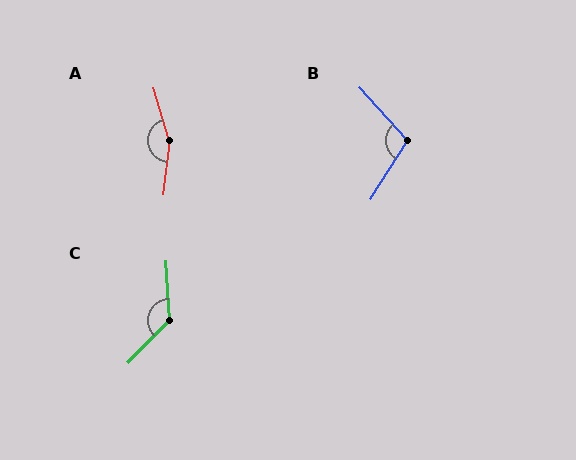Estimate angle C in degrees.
Approximately 132 degrees.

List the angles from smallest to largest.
B (105°), C (132°), A (157°).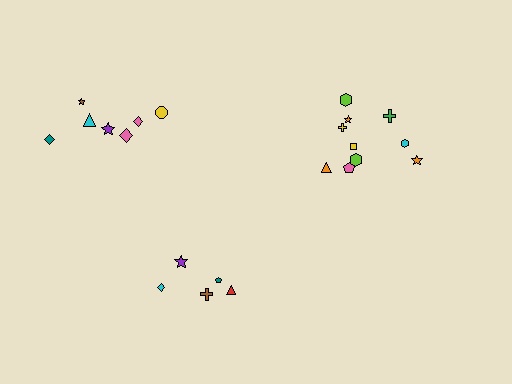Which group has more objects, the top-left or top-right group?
The top-right group.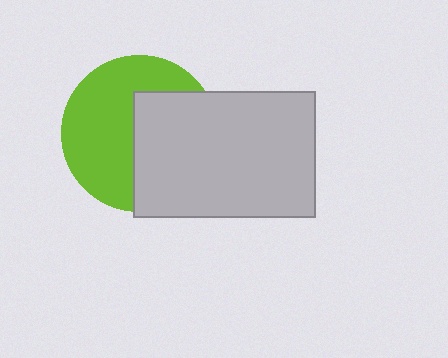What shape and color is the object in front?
The object in front is a light gray rectangle.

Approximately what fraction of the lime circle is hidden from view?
Roughly 45% of the lime circle is hidden behind the light gray rectangle.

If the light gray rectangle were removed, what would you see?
You would see the complete lime circle.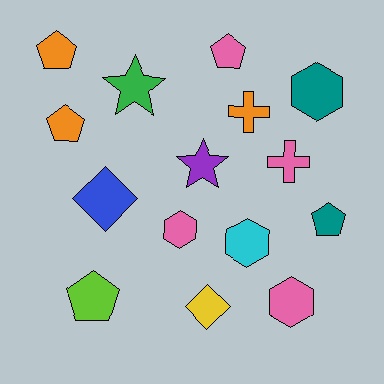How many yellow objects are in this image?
There is 1 yellow object.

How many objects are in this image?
There are 15 objects.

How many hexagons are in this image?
There are 4 hexagons.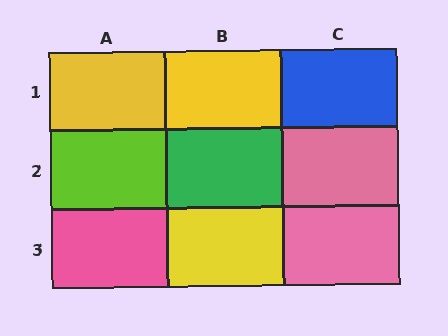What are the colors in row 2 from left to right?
Lime, green, pink.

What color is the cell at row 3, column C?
Pink.